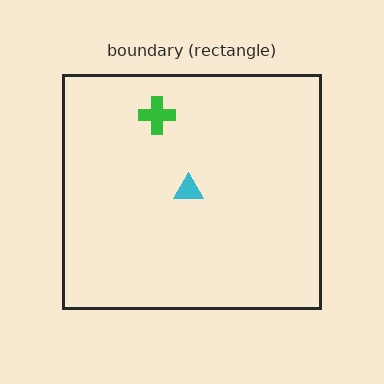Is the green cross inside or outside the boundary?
Inside.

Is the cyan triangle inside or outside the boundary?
Inside.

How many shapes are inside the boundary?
2 inside, 0 outside.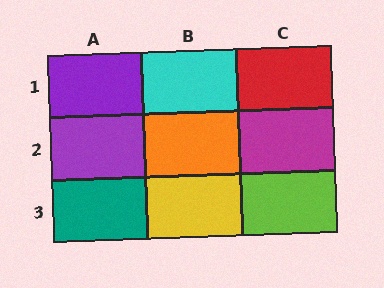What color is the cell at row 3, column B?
Yellow.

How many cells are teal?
1 cell is teal.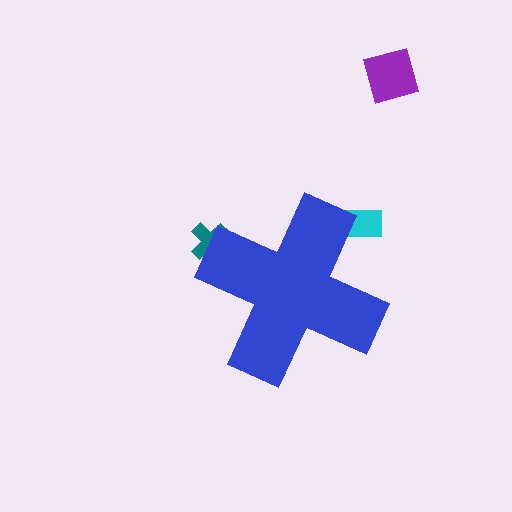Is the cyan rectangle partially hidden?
Yes, the cyan rectangle is partially hidden behind the blue cross.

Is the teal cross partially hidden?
Yes, the teal cross is partially hidden behind the blue cross.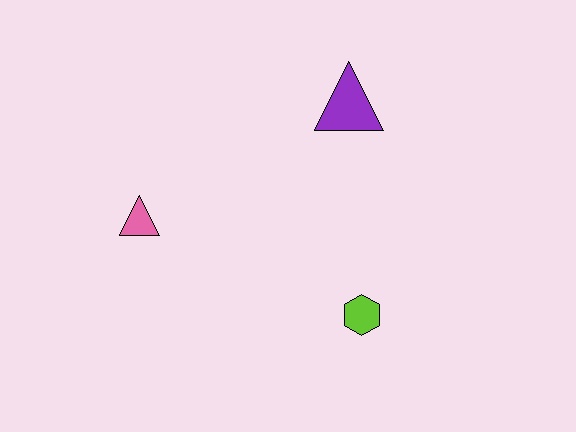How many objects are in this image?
There are 3 objects.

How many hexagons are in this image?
There is 1 hexagon.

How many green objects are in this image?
There are no green objects.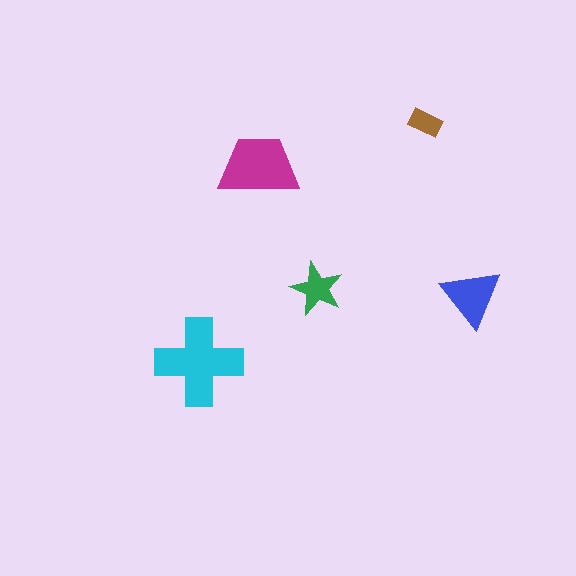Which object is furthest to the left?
The cyan cross is leftmost.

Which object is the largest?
The cyan cross.